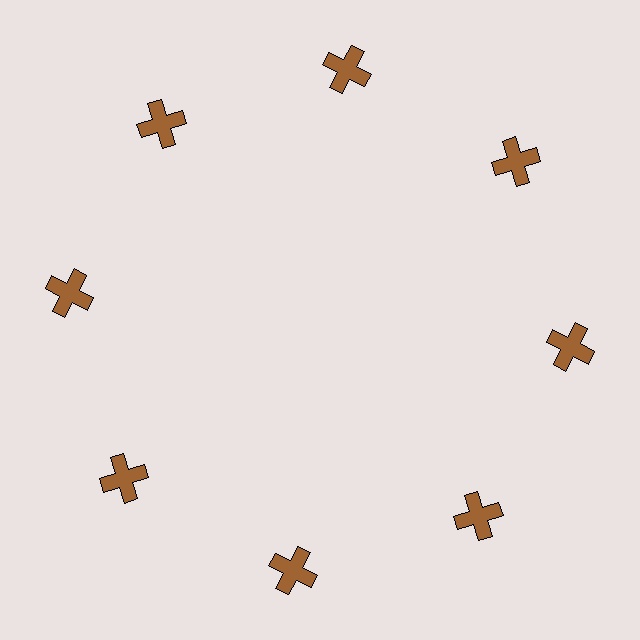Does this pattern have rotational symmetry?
Yes, this pattern has 8-fold rotational symmetry. It looks the same after rotating 45 degrees around the center.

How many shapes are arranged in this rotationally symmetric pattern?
There are 8 shapes, arranged in 8 groups of 1.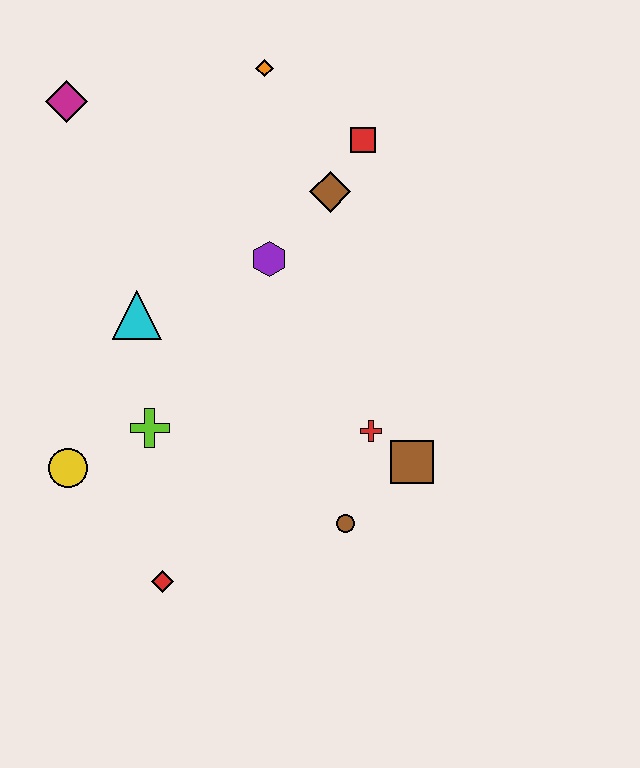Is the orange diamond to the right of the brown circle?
No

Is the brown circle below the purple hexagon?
Yes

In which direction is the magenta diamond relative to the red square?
The magenta diamond is to the left of the red square.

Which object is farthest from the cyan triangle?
The brown square is farthest from the cyan triangle.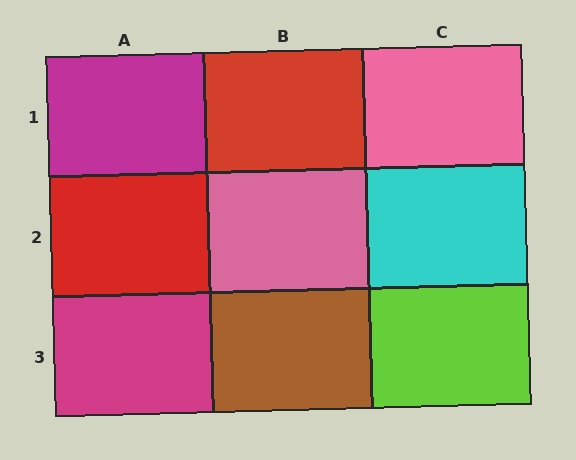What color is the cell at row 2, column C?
Cyan.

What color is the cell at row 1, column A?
Magenta.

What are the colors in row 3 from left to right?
Magenta, brown, lime.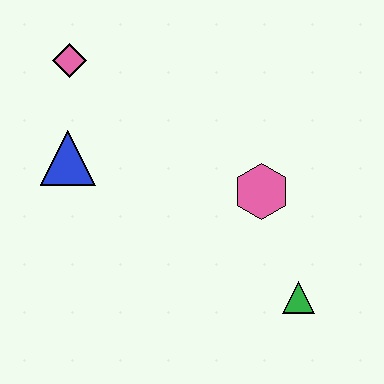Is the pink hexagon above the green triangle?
Yes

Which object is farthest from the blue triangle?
The green triangle is farthest from the blue triangle.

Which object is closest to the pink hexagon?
The green triangle is closest to the pink hexagon.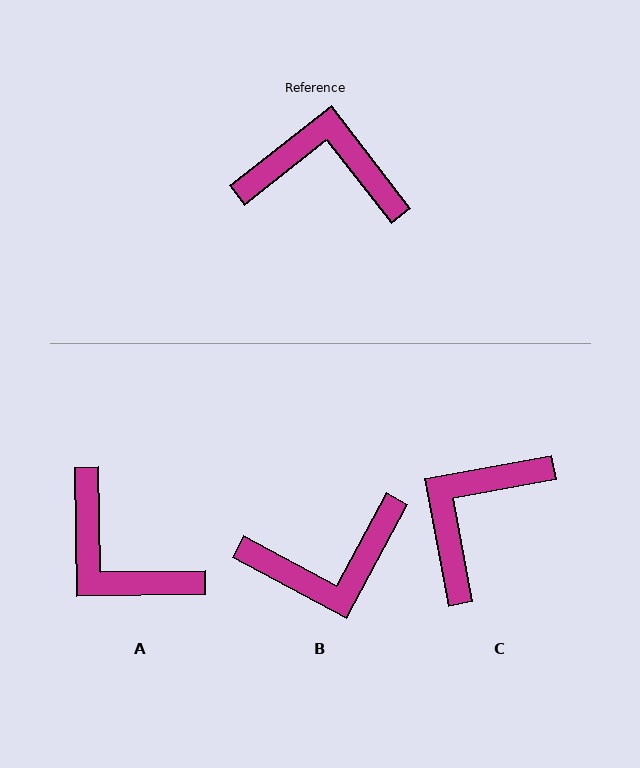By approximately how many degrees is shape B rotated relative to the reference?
Approximately 156 degrees clockwise.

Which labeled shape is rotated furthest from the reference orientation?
B, about 156 degrees away.